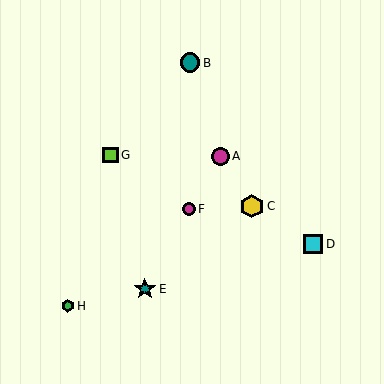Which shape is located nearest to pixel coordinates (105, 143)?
The lime square (labeled G) at (111, 155) is nearest to that location.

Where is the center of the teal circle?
The center of the teal circle is at (190, 63).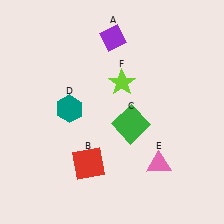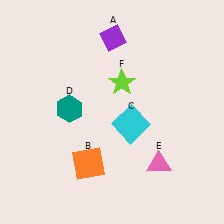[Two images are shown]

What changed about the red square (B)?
In Image 1, B is red. In Image 2, it changed to orange.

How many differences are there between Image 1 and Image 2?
There are 2 differences between the two images.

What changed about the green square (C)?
In Image 1, C is green. In Image 2, it changed to cyan.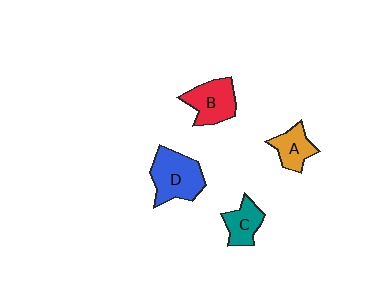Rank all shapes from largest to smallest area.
From largest to smallest: D (blue), B (red), A (orange), C (teal).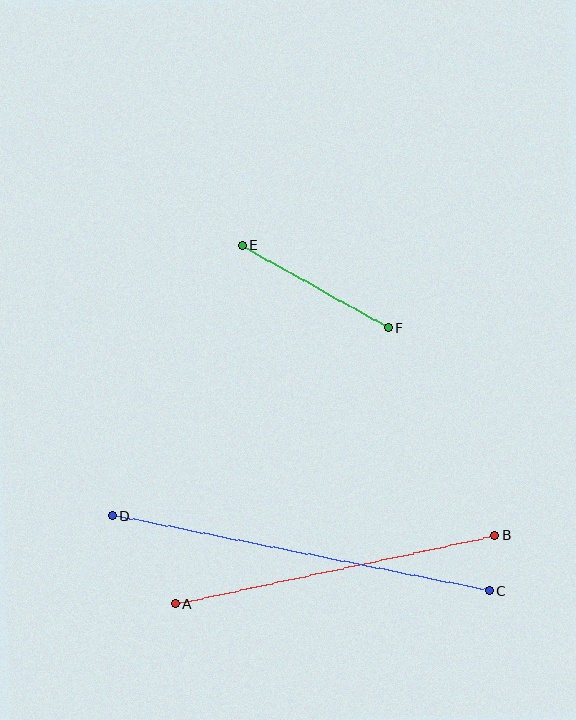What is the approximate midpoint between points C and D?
The midpoint is at approximately (301, 553) pixels.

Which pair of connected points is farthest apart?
Points C and D are farthest apart.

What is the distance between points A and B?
The distance is approximately 327 pixels.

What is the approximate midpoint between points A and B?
The midpoint is at approximately (335, 570) pixels.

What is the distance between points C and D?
The distance is approximately 384 pixels.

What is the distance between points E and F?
The distance is approximately 168 pixels.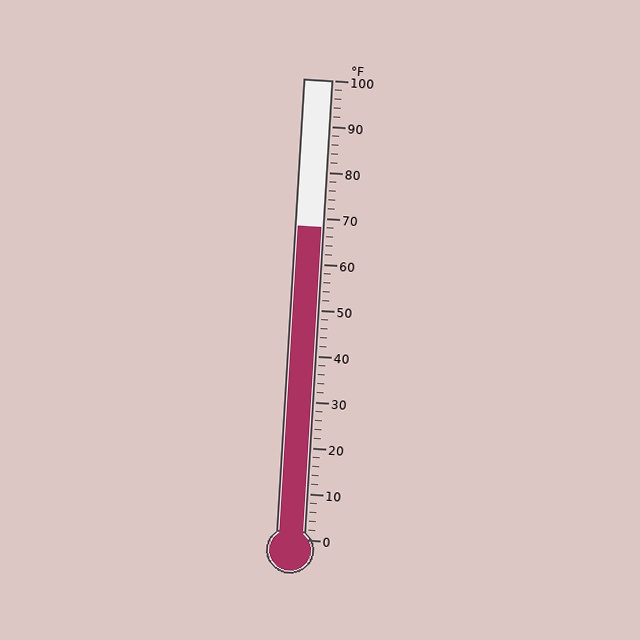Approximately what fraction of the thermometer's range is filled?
The thermometer is filled to approximately 70% of its range.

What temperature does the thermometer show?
The thermometer shows approximately 68°F.